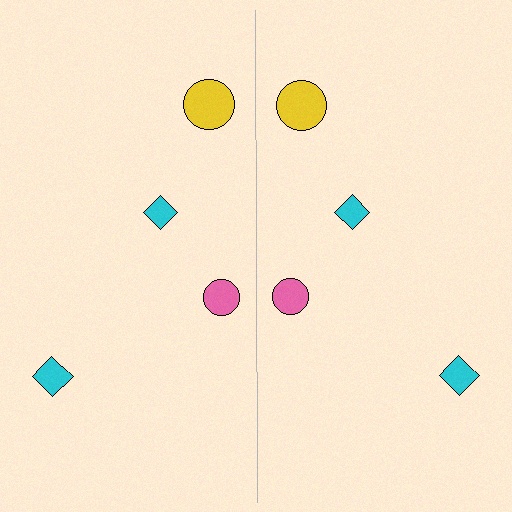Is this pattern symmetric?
Yes, this pattern has bilateral (reflection) symmetry.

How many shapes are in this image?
There are 8 shapes in this image.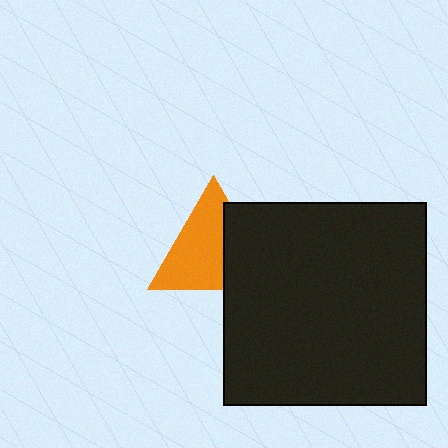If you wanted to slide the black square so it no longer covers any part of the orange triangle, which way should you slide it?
Slide it right — that is the most direct way to separate the two shapes.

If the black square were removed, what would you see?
You would see the complete orange triangle.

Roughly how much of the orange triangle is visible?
About half of it is visible (roughly 64%).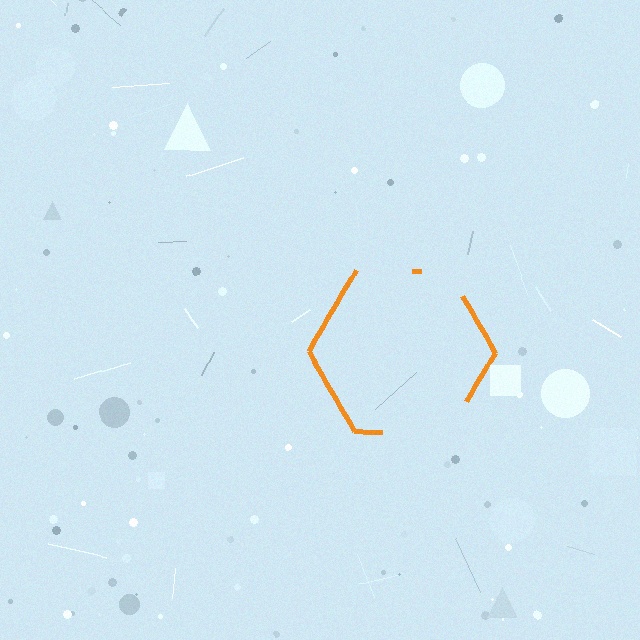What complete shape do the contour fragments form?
The contour fragments form a hexagon.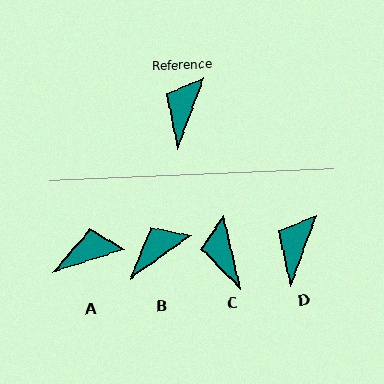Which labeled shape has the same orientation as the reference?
D.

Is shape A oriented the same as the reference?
No, it is off by about 53 degrees.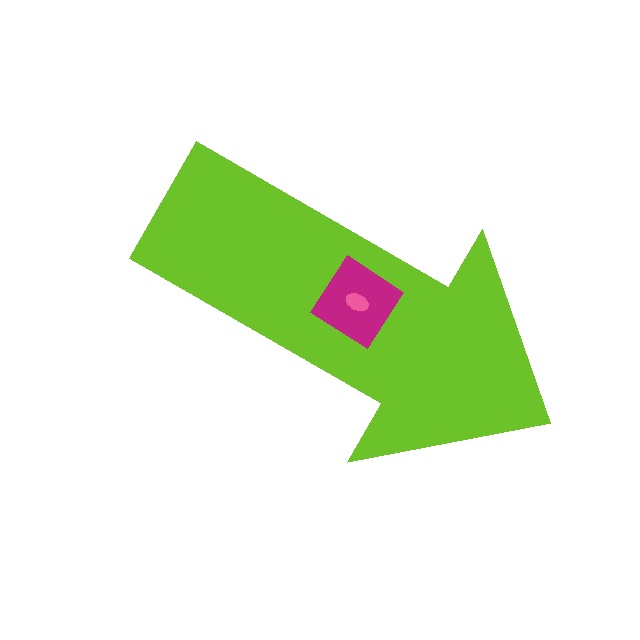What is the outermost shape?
The lime arrow.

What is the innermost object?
The pink ellipse.